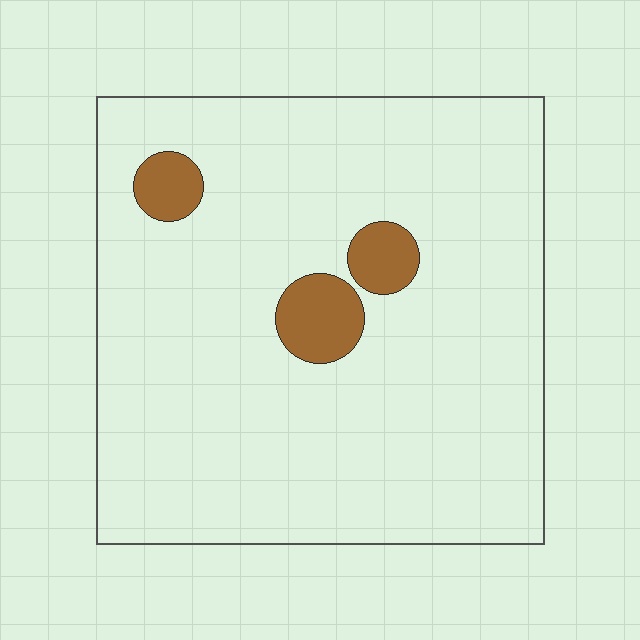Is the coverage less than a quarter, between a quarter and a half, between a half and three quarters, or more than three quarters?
Less than a quarter.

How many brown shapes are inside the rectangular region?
3.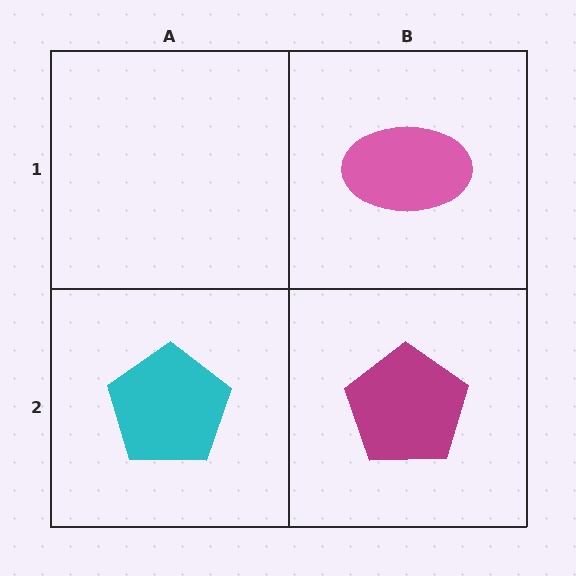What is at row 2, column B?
A magenta pentagon.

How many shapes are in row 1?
1 shape.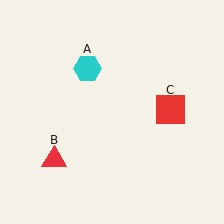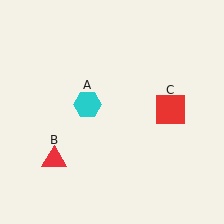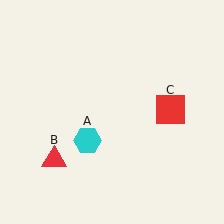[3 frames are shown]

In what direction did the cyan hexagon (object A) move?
The cyan hexagon (object A) moved down.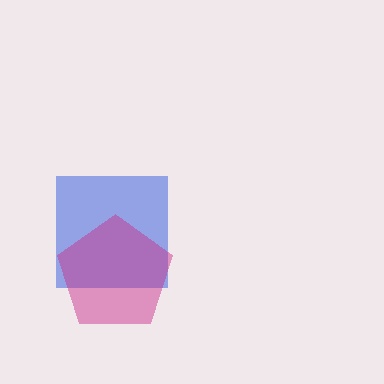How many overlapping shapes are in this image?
There are 2 overlapping shapes in the image.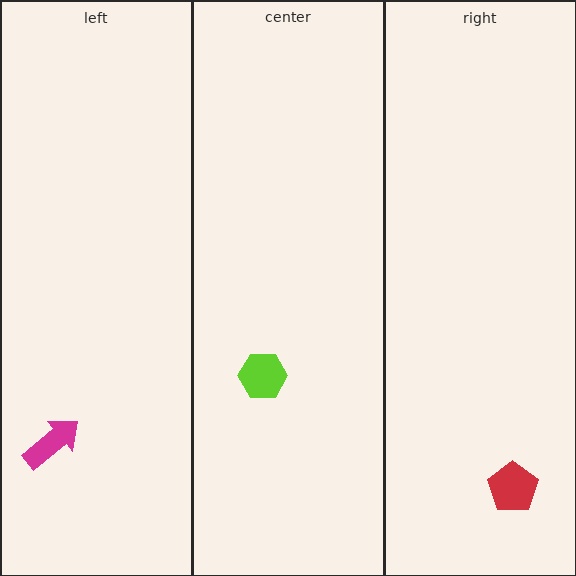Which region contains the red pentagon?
The right region.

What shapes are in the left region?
The magenta arrow.